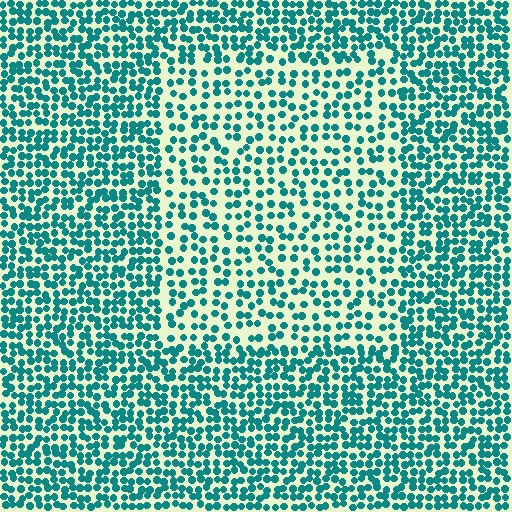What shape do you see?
I see a rectangle.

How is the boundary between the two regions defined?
The boundary is defined by a change in element density (approximately 1.7x ratio). All elements are the same color, size, and shape.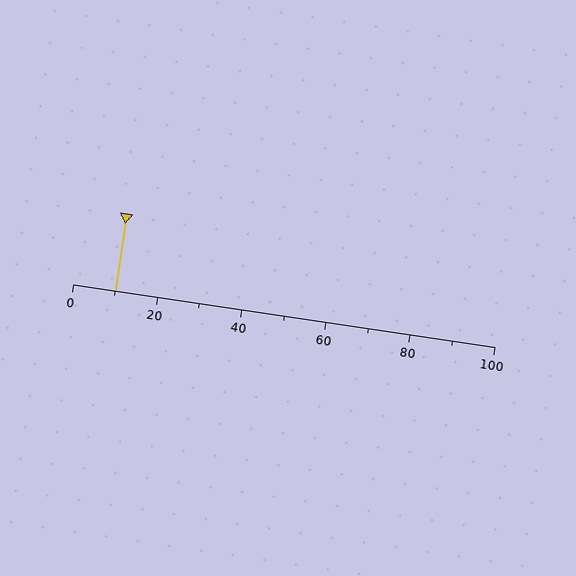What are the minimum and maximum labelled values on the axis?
The axis runs from 0 to 100.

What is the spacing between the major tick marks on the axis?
The major ticks are spaced 20 apart.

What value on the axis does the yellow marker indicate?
The marker indicates approximately 10.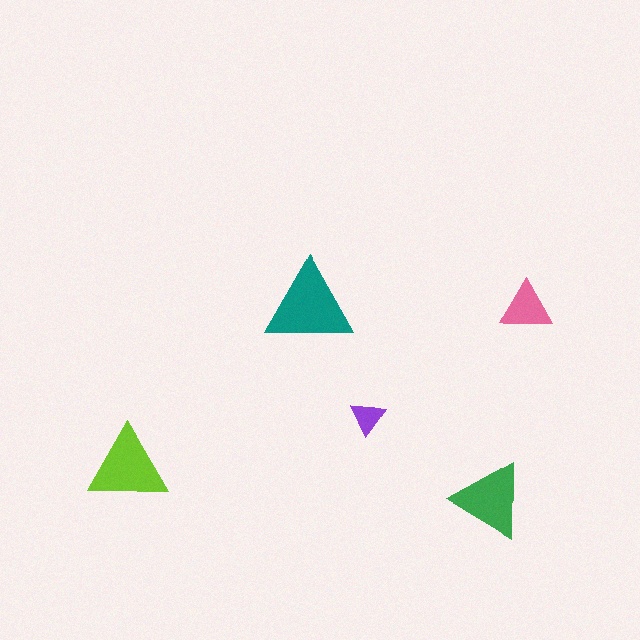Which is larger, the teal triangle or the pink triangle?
The teal one.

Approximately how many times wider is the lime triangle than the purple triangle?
About 2 times wider.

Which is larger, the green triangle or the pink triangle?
The green one.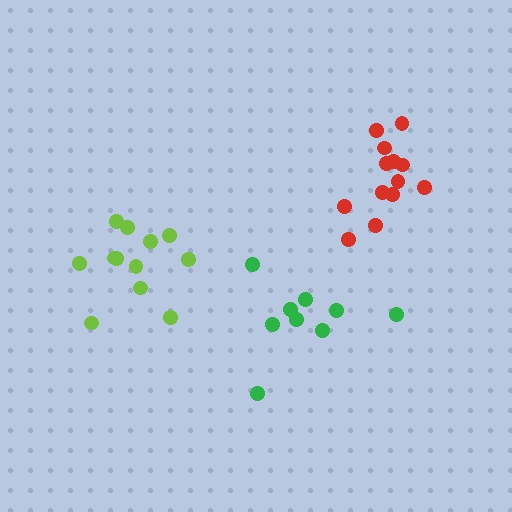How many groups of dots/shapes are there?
There are 3 groups.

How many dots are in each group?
Group 1: 9 dots, Group 2: 13 dots, Group 3: 12 dots (34 total).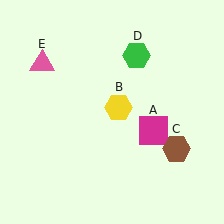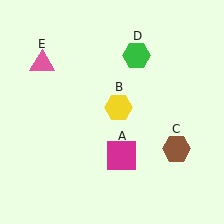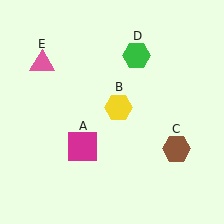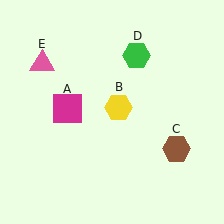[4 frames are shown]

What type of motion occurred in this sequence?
The magenta square (object A) rotated clockwise around the center of the scene.